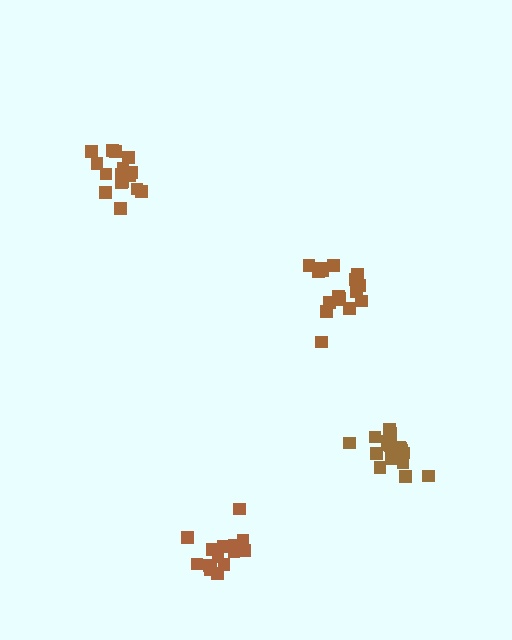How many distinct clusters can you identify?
There are 4 distinct clusters.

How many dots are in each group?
Group 1: 14 dots, Group 2: 20 dots, Group 3: 17 dots, Group 4: 17 dots (68 total).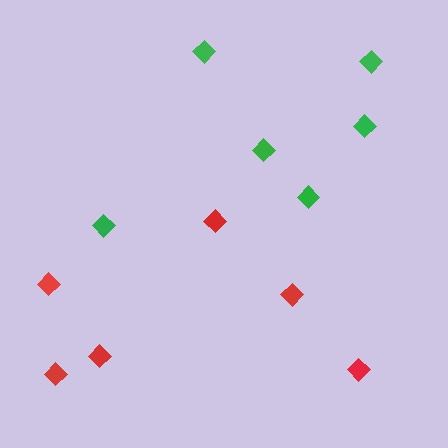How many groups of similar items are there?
There are 2 groups: one group of green diamonds (6) and one group of red diamonds (6).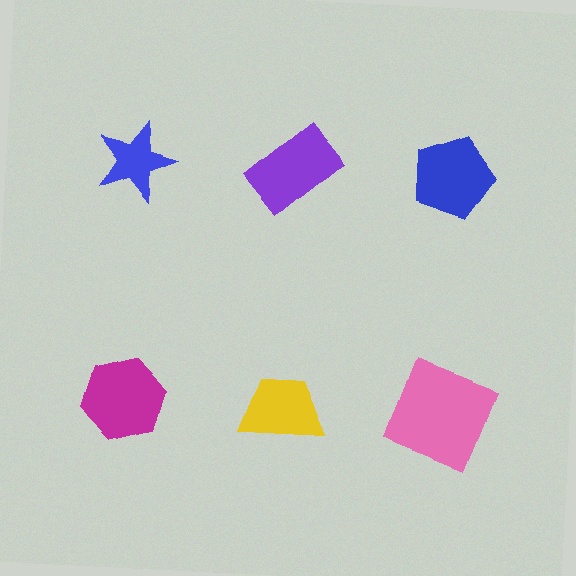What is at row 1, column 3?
A blue pentagon.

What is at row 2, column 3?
A pink square.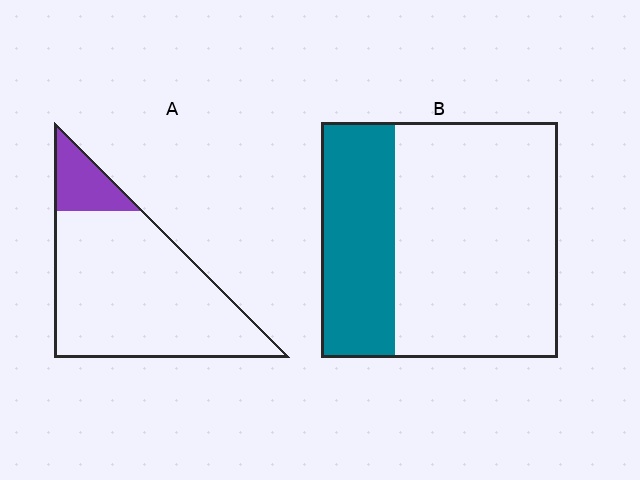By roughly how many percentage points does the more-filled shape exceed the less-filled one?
By roughly 15 percentage points (B over A).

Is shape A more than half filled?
No.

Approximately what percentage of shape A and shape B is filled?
A is approximately 15% and B is approximately 30%.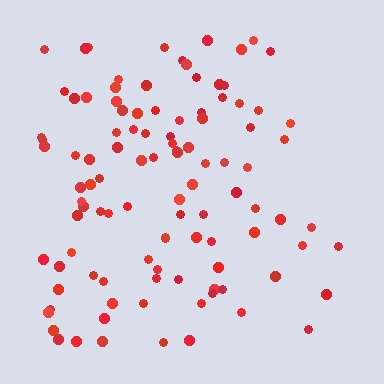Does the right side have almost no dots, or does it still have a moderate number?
Still a moderate number, just noticeably fewer than the left.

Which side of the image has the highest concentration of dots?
The left.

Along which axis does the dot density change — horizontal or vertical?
Horizontal.